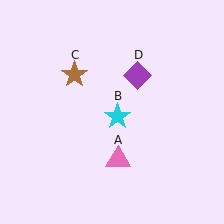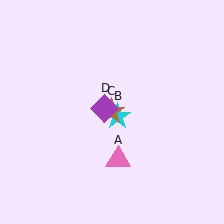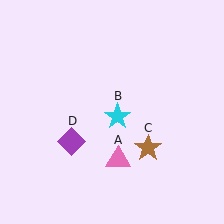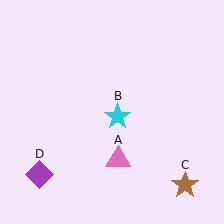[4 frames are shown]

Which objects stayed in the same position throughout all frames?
Pink triangle (object A) and cyan star (object B) remained stationary.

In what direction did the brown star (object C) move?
The brown star (object C) moved down and to the right.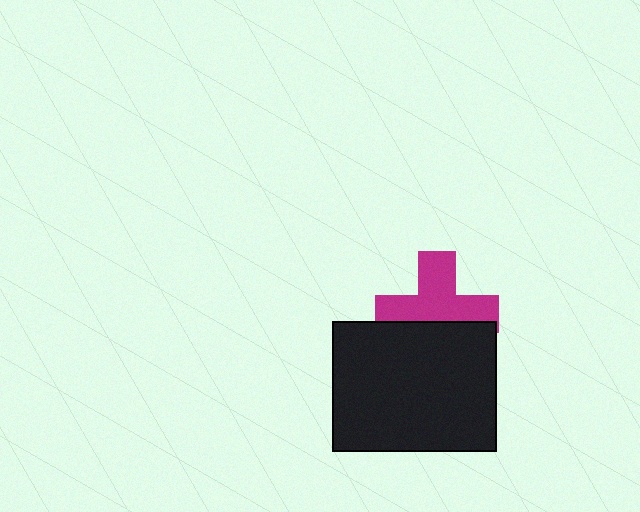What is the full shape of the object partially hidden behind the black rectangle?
The partially hidden object is a magenta cross.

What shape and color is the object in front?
The object in front is a black rectangle.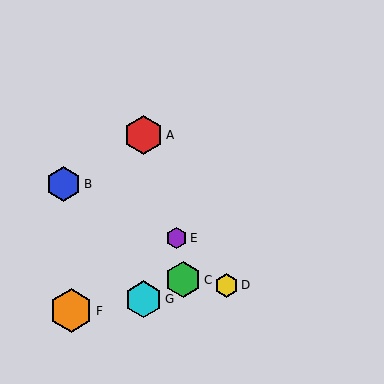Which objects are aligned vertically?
Objects A, G are aligned vertically.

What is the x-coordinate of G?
Object G is at x≈144.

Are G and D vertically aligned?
No, G is at x≈144 and D is at x≈226.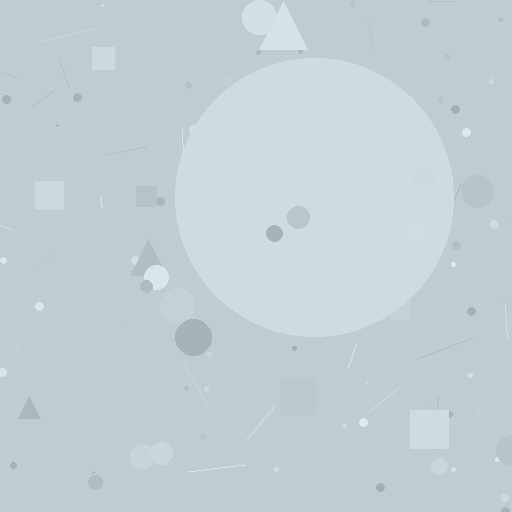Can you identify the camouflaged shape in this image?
The camouflaged shape is a circle.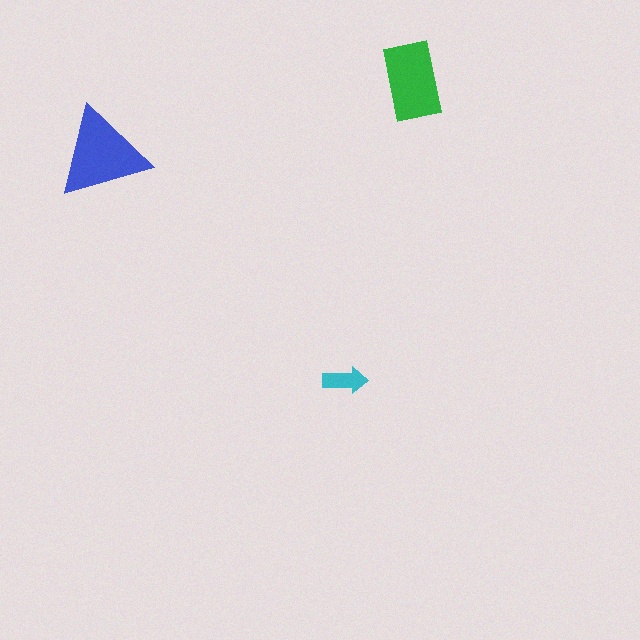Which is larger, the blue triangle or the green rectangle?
The blue triangle.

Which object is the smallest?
The cyan arrow.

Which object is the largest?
The blue triangle.